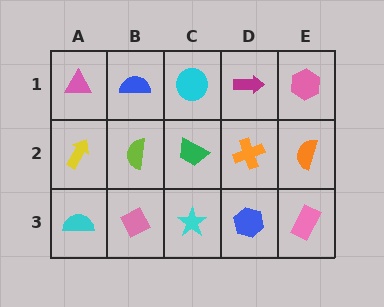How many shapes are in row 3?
5 shapes.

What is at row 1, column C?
A cyan circle.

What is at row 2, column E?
An orange semicircle.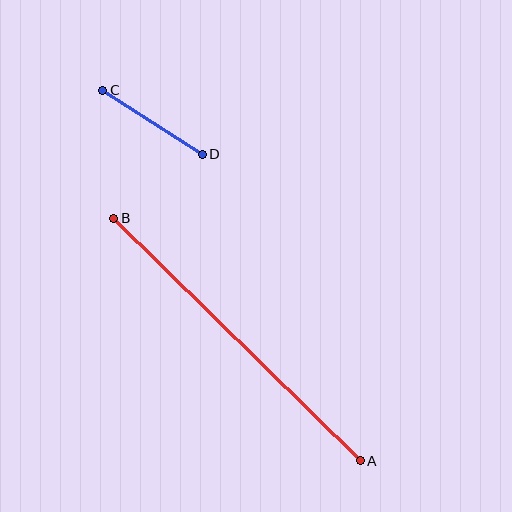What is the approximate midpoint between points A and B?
The midpoint is at approximately (237, 339) pixels.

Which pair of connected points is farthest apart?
Points A and B are farthest apart.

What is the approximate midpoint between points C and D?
The midpoint is at approximately (152, 122) pixels.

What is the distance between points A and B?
The distance is approximately 346 pixels.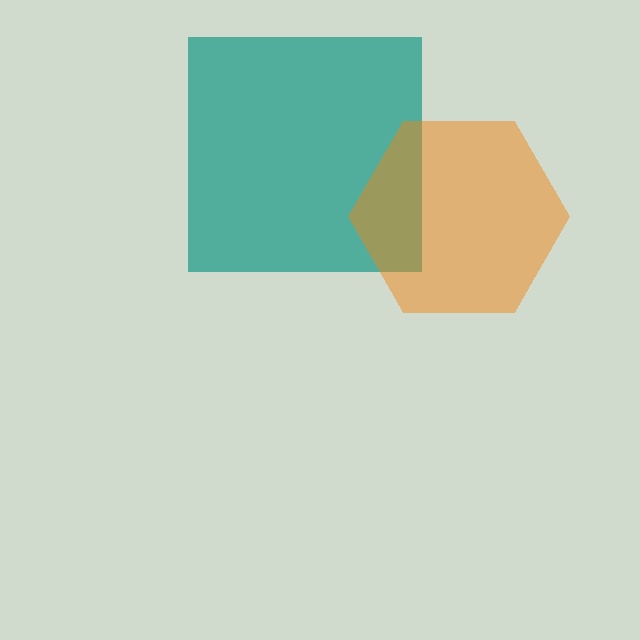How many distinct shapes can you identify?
There are 2 distinct shapes: a teal square, an orange hexagon.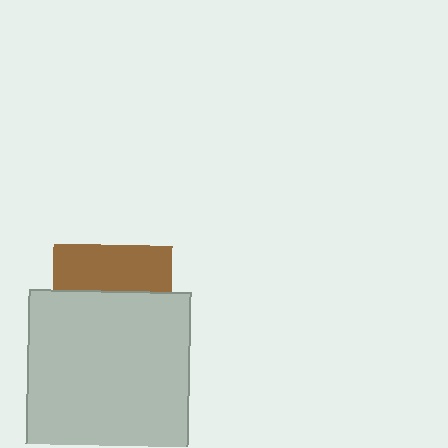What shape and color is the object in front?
The object in front is a light gray square.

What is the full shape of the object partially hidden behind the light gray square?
The partially hidden object is a brown square.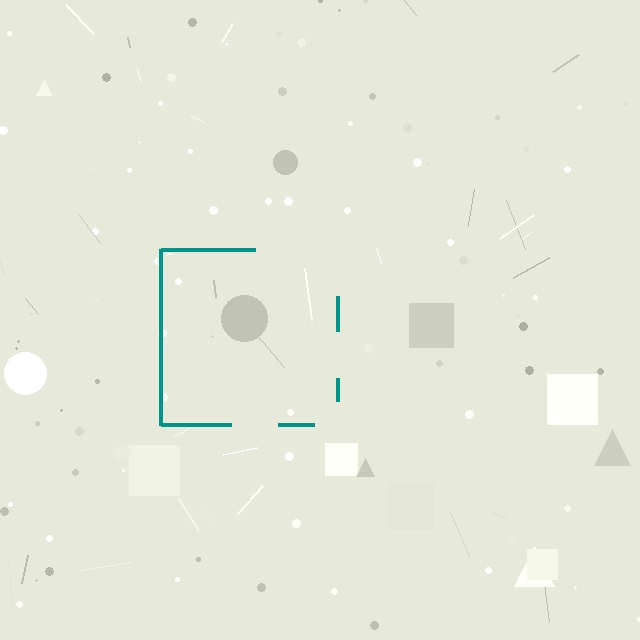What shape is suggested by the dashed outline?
The dashed outline suggests a square.